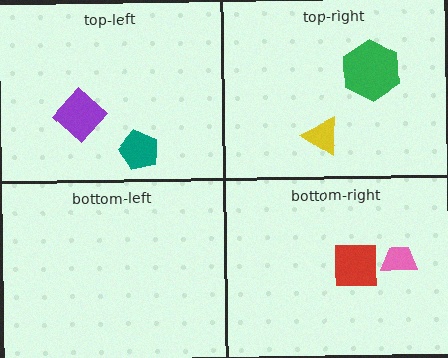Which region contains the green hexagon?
The top-right region.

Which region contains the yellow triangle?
The top-right region.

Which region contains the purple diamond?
The top-left region.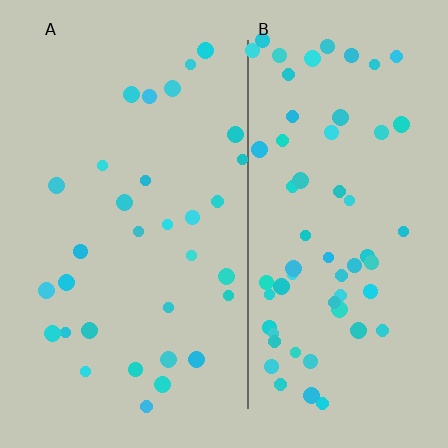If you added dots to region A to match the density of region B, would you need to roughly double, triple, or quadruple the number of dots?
Approximately double.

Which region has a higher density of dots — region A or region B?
B (the right).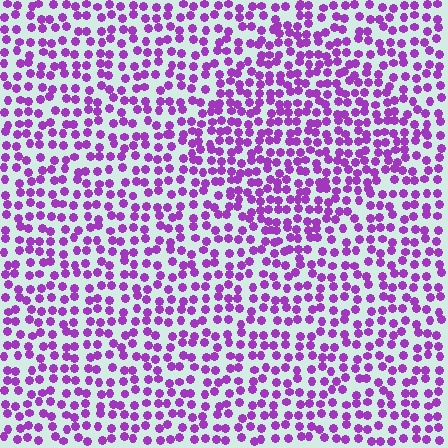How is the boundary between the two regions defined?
The boundary is defined by a change in element density (approximately 1.4x ratio). All elements are the same color, size, and shape.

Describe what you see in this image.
The image contains small purple elements arranged at two different densities. A diamond-shaped region is visible where the elements are more densely packed than the surrounding area.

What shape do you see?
I see a diamond.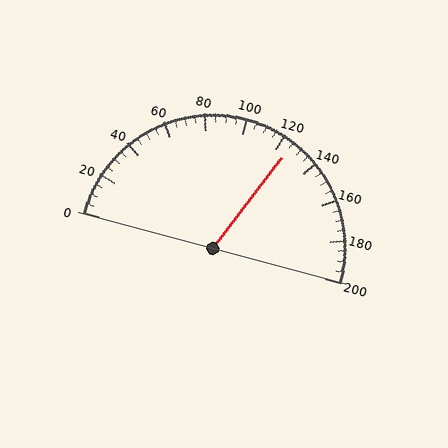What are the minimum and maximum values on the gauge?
The gauge ranges from 0 to 200.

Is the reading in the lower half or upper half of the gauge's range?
The reading is in the upper half of the range (0 to 200).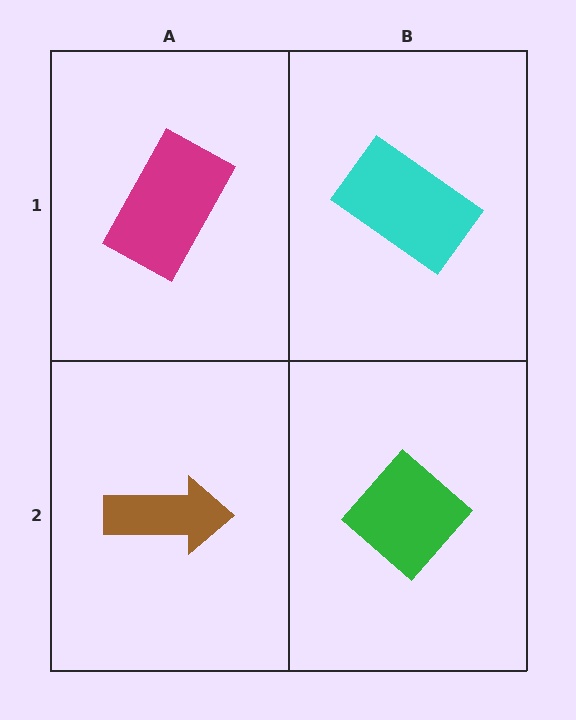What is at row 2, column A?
A brown arrow.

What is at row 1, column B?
A cyan rectangle.